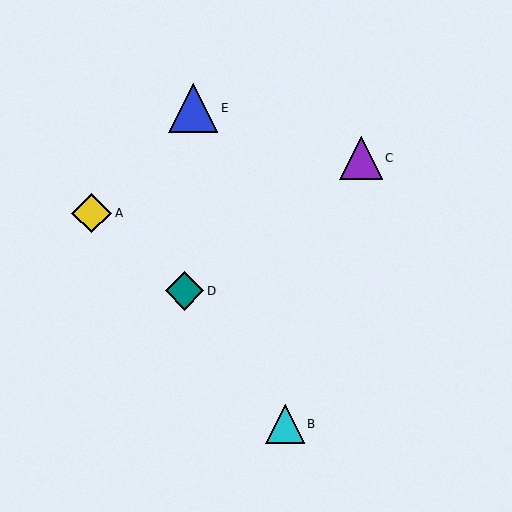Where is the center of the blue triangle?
The center of the blue triangle is at (193, 108).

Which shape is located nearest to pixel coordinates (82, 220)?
The yellow diamond (labeled A) at (92, 213) is nearest to that location.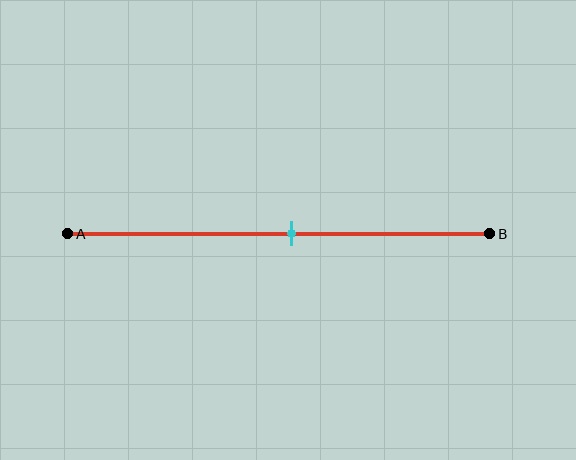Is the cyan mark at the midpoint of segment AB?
No, the mark is at about 55% from A, not at the 50% midpoint.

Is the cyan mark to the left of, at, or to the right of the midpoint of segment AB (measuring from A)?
The cyan mark is to the right of the midpoint of segment AB.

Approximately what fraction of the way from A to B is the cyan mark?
The cyan mark is approximately 55% of the way from A to B.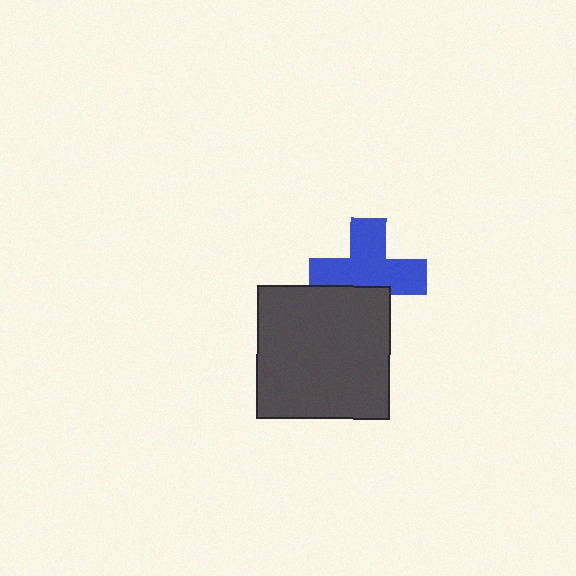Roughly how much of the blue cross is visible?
Most of it is visible (roughly 70%).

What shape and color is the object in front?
The object in front is a dark gray square.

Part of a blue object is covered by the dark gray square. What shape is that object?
It is a cross.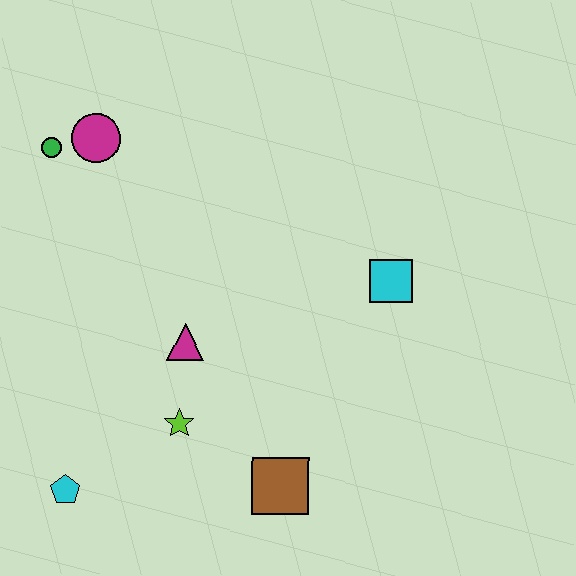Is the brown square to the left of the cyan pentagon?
No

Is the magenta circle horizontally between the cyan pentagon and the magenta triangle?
Yes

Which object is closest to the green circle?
The magenta circle is closest to the green circle.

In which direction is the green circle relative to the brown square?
The green circle is above the brown square.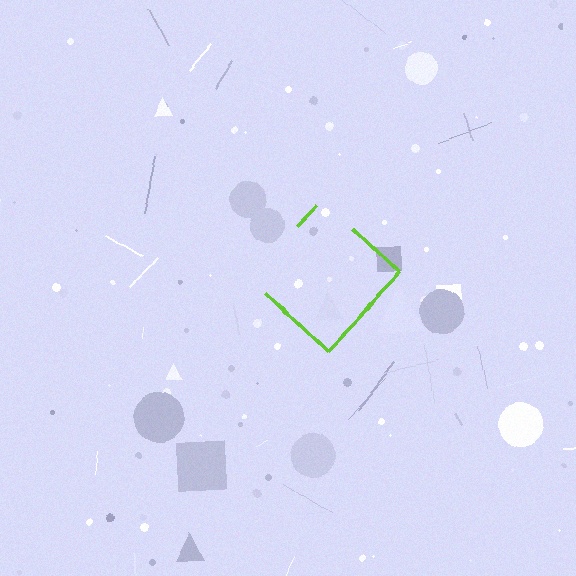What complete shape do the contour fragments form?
The contour fragments form a diamond.